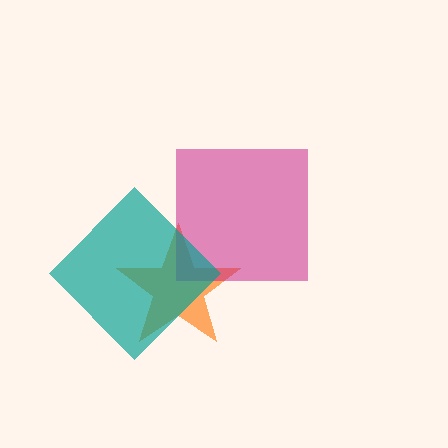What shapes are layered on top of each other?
The layered shapes are: an orange star, a magenta square, a teal diamond.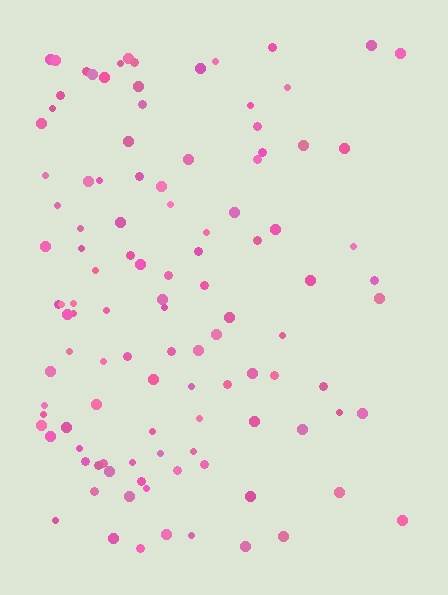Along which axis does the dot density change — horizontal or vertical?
Horizontal.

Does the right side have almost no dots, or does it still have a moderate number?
Still a moderate number, just noticeably fewer than the left.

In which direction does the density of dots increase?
From right to left, with the left side densest.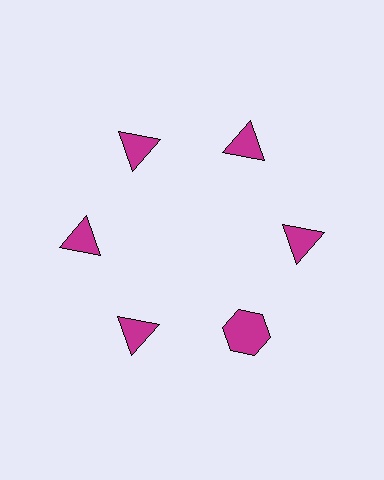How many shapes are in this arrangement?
There are 6 shapes arranged in a ring pattern.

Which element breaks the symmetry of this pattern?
The magenta hexagon at roughly the 5 o'clock position breaks the symmetry. All other shapes are magenta triangles.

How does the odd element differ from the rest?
It has a different shape: hexagon instead of triangle.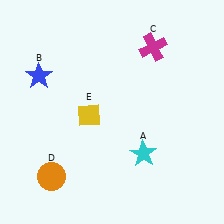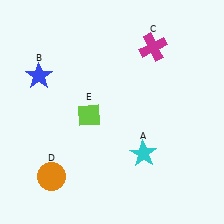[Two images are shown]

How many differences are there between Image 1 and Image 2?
There is 1 difference between the two images.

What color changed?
The diamond (E) changed from yellow in Image 1 to lime in Image 2.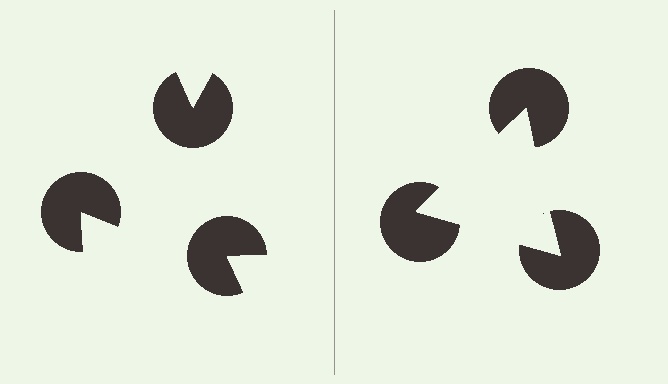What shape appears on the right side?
An illusory triangle.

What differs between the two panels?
The pac-man discs are positioned identically on both sides; only the wedge orientations differ. On the right they align to a triangle; on the left they are misaligned.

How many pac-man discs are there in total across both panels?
6 — 3 on each side.